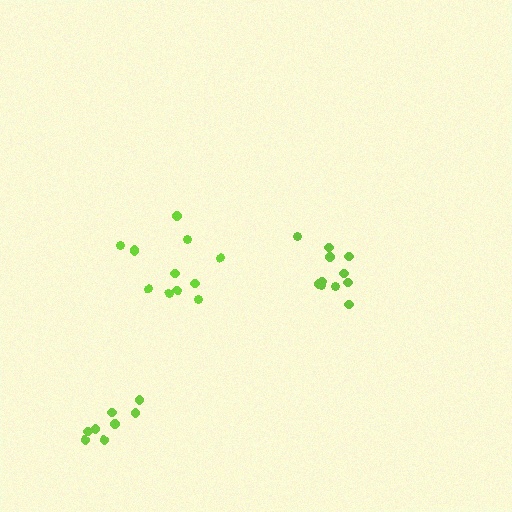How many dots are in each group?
Group 1: 12 dots, Group 2: 8 dots, Group 3: 11 dots (31 total).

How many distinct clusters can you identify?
There are 3 distinct clusters.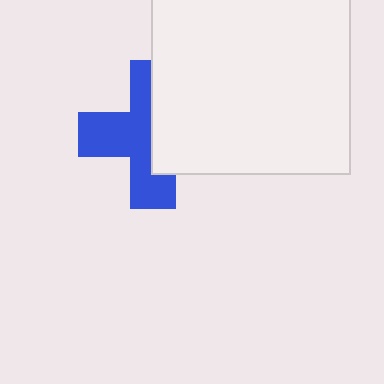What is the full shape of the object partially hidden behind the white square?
The partially hidden object is a blue cross.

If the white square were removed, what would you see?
You would see the complete blue cross.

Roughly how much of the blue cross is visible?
About half of it is visible (roughly 56%).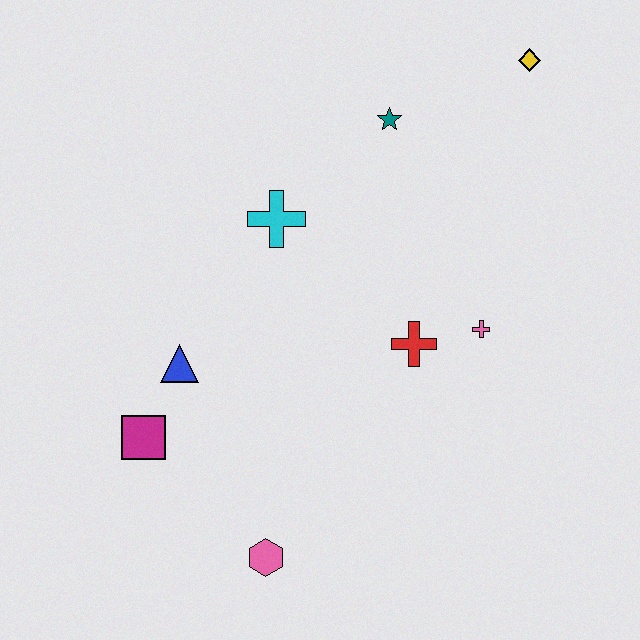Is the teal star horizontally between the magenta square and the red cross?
Yes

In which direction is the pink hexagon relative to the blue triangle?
The pink hexagon is below the blue triangle.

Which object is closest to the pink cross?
The red cross is closest to the pink cross.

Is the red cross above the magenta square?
Yes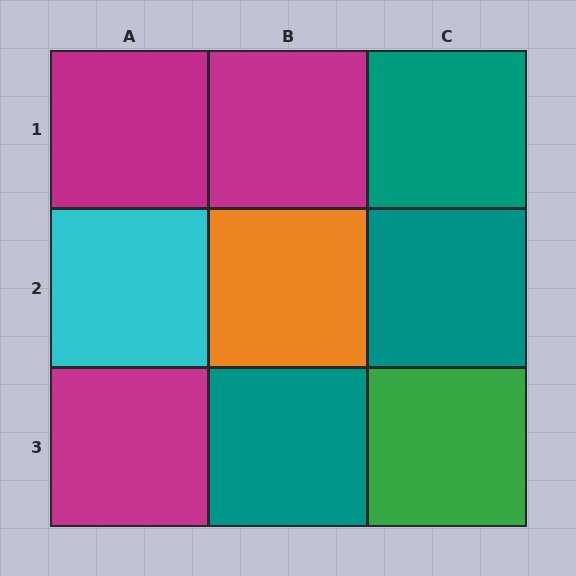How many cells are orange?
1 cell is orange.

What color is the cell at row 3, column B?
Teal.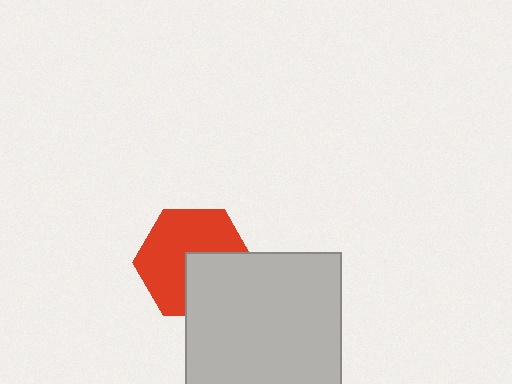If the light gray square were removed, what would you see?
You would see the complete red hexagon.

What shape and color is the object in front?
The object in front is a light gray square.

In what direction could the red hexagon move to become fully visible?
The red hexagon could move toward the upper-left. That would shift it out from behind the light gray square entirely.